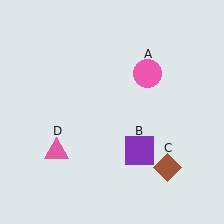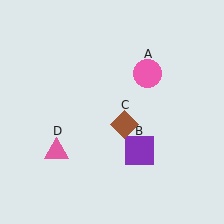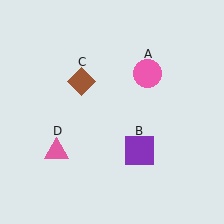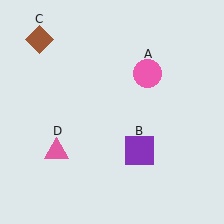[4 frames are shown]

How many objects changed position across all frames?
1 object changed position: brown diamond (object C).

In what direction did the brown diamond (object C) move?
The brown diamond (object C) moved up and to the left.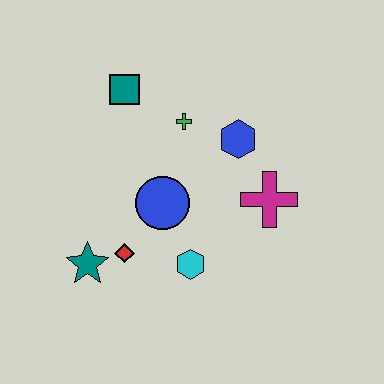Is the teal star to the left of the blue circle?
Yes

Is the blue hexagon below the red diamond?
No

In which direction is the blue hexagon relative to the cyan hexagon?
The blue hexagon is above the cyan hexagon.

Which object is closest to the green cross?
The blue hexagon is closest to the green cross.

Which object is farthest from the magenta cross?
The teal star is farthest from the magenta cross.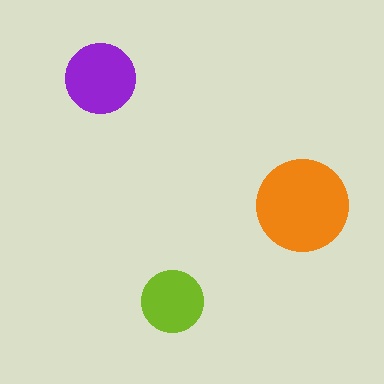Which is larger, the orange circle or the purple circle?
The orange one.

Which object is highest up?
The purple circle is topmost.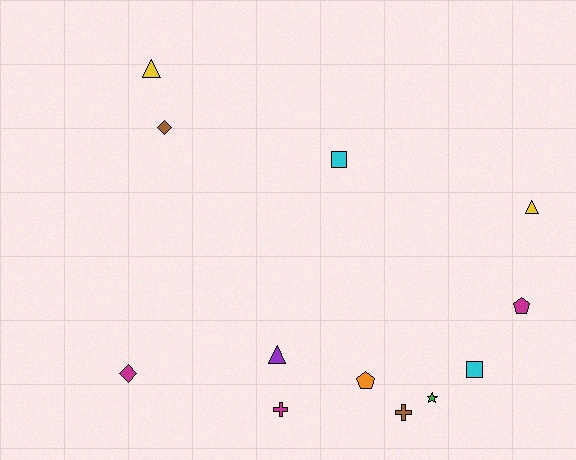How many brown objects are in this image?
There are 2 brown objects.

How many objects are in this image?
There are 12 objects.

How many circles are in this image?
There are no circles.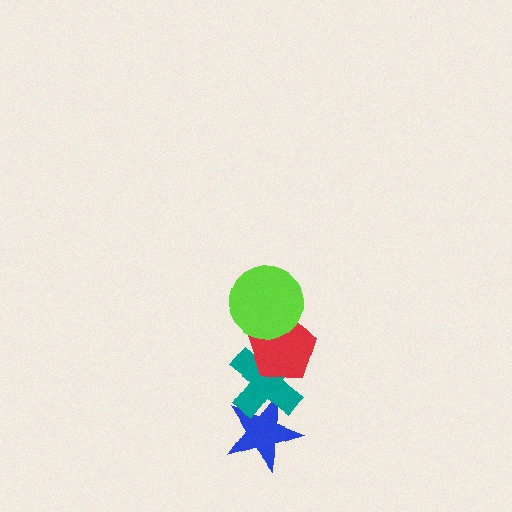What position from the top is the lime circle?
The lime circle is 1st from the top.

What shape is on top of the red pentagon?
The lime circle is on top of the red pentagon.